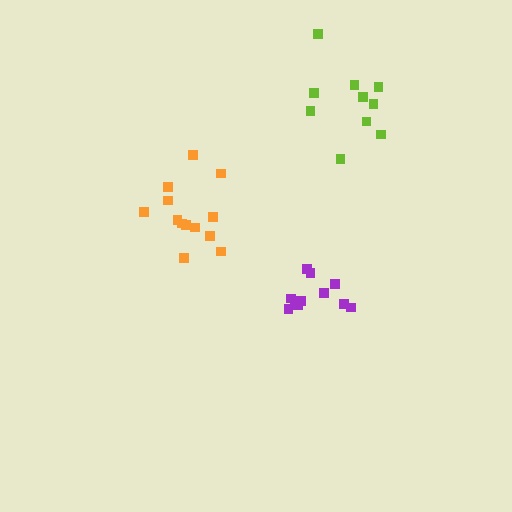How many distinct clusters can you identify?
There are 3 distinct clusters.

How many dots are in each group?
Group 1: 11 dots, Group 2: 10 dots, Group 3: 13 dots (34 total).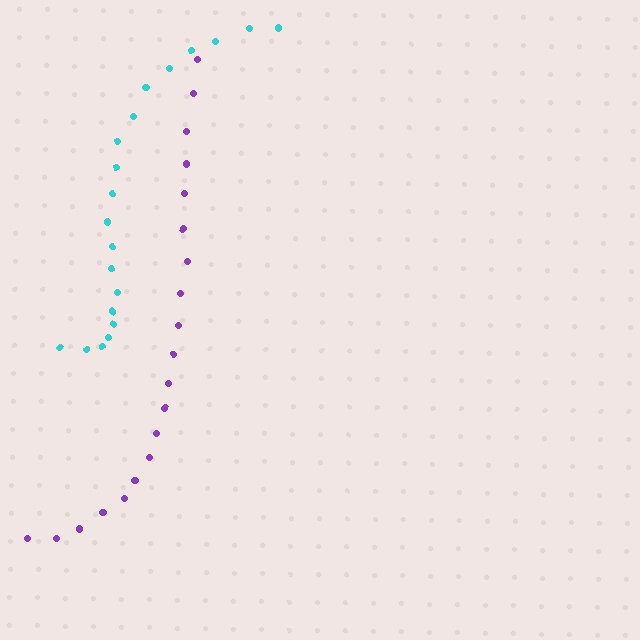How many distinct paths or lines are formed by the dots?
There are 2 distinct paths.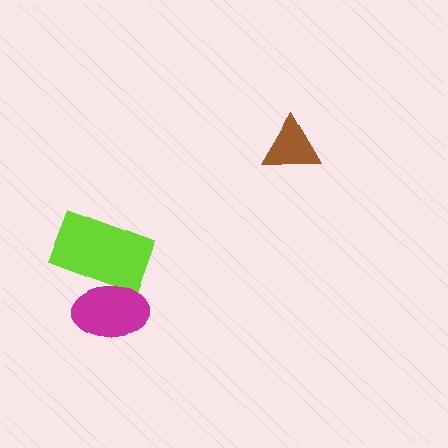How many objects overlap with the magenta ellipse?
1 object overlaps with the magenta ellipse.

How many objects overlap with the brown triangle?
0 objects overlap with the brown triangle.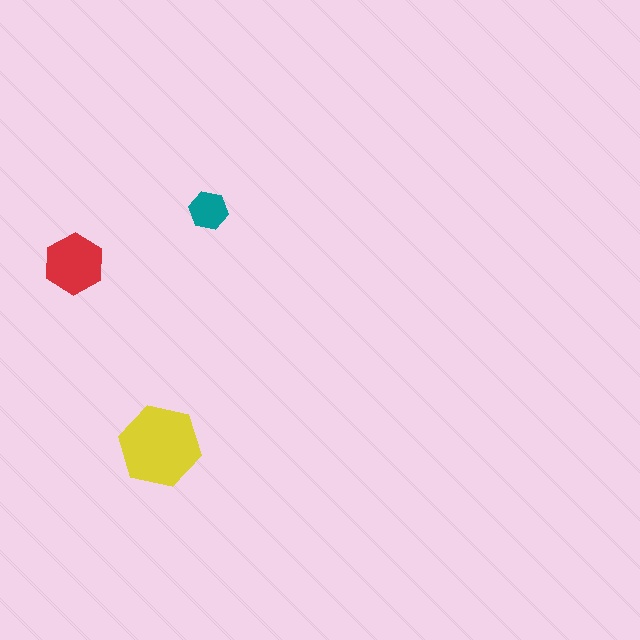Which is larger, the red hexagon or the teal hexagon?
The red one.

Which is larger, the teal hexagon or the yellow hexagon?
The yellow one.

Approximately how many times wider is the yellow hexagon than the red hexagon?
About 1.5 times wider.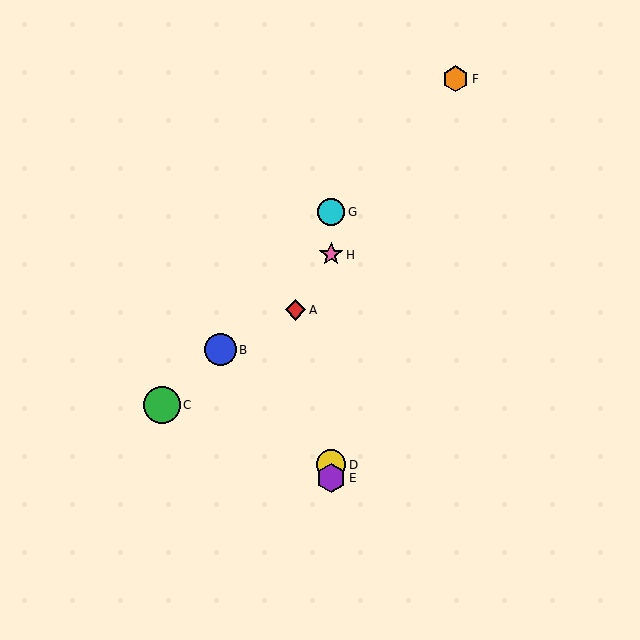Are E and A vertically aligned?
No, E is at x≈331 and A is at x≈295.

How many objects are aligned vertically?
4 objects (D, E, G, H) are aligned vertically.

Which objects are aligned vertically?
Objects D, E, G, H are aligned vertically.